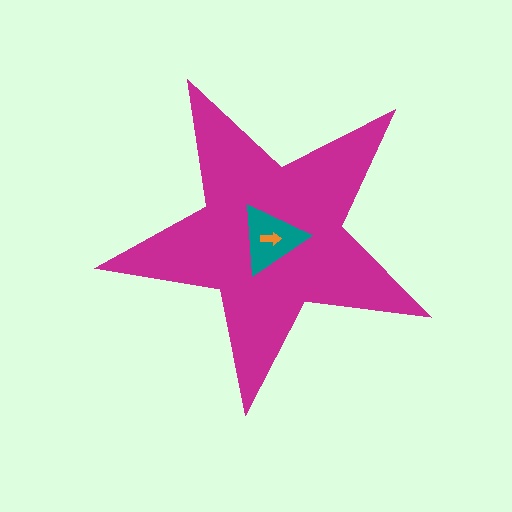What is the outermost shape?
The magenta star.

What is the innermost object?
The orange arrow.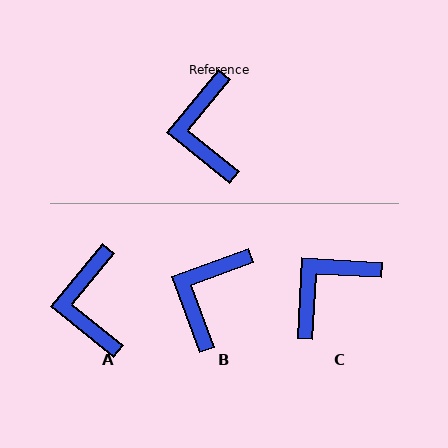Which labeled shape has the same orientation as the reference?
A.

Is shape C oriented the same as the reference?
No, it is off by about 54 degrees.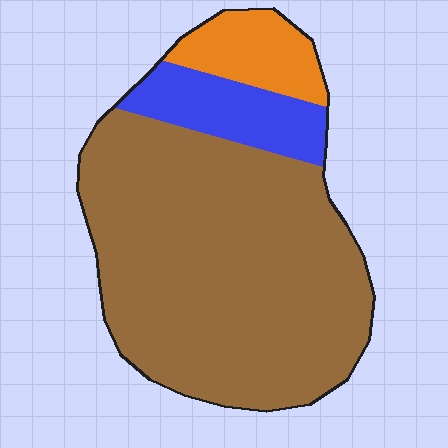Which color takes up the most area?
Brown, at roughly 75%.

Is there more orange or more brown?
Brown.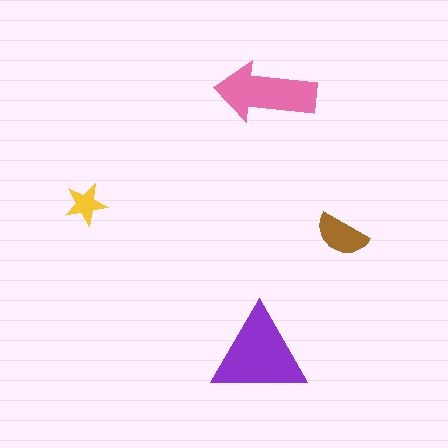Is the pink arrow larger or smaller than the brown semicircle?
Larger.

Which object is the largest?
The purple triangle.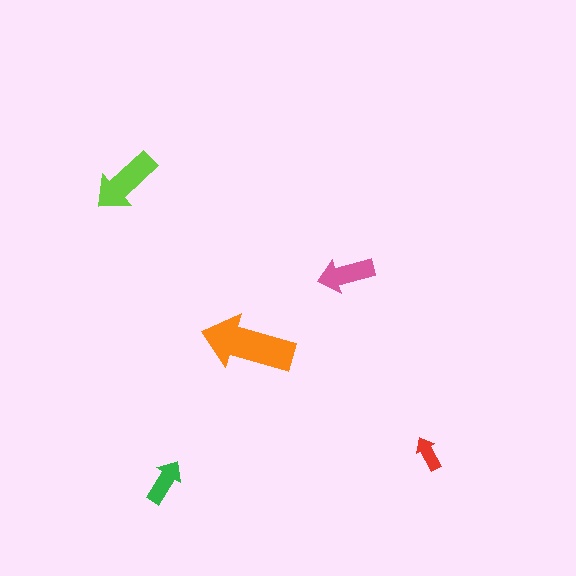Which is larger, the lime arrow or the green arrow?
The lime one.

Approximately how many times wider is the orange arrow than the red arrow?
About 2.5 times wider.